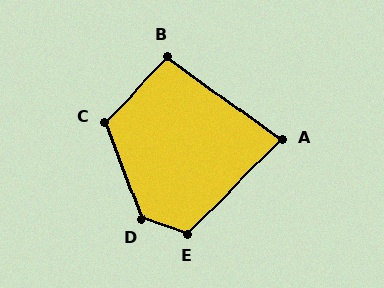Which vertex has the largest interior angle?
D, at approximately 129 degrees.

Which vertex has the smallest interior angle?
A, at approximately 81 degrees.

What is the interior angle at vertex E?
Approximately 117 degrees (obtuse).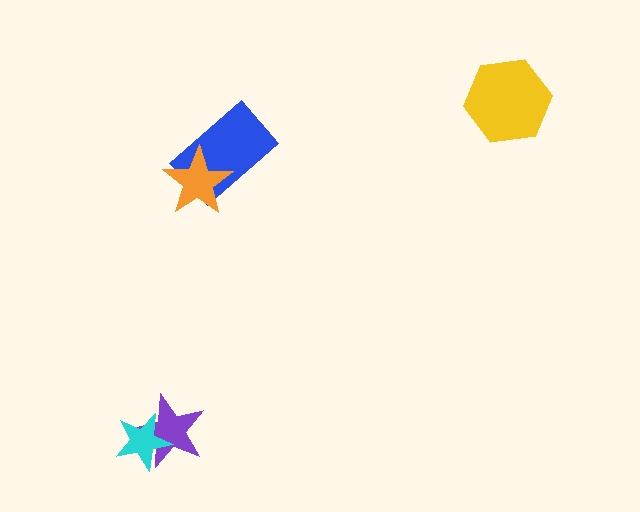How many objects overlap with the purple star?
1 object overlaps with the purple star.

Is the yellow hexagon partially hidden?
No, no other shape covers it.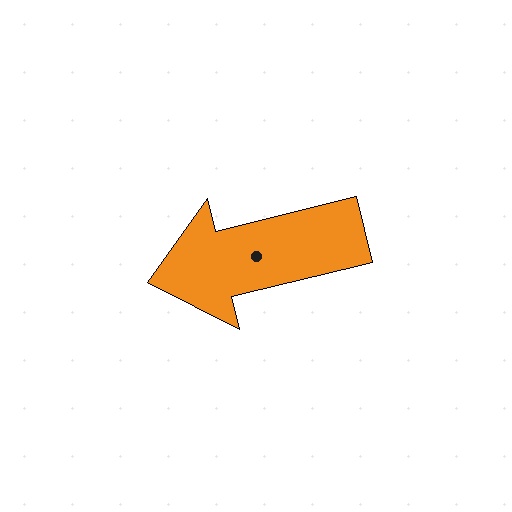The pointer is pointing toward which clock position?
Roughly 9 o'clock.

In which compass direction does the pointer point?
West.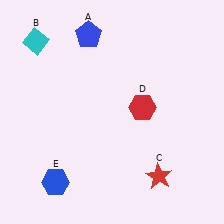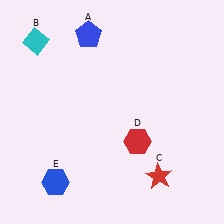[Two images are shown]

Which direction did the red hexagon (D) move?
The red hexagon (D) moved down.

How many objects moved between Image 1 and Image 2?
1 object moved between the two images.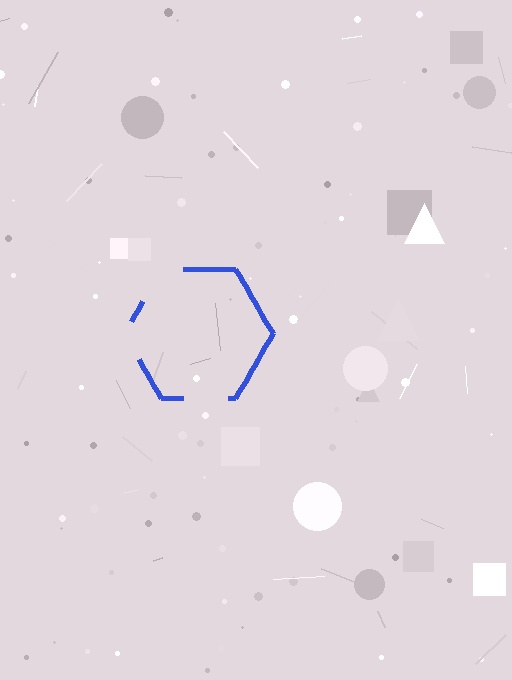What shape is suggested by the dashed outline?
The dashed outline suggests a hexagon.